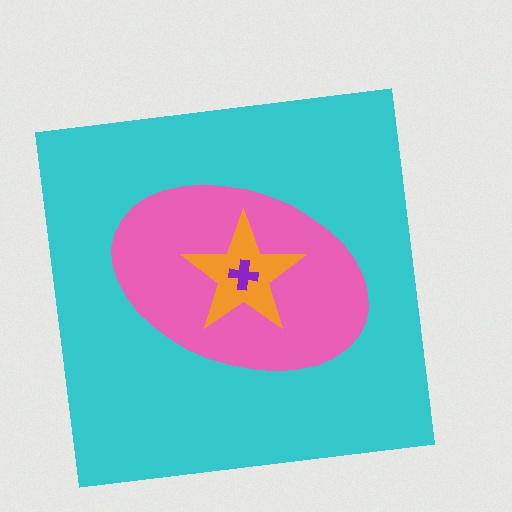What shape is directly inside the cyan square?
The pink ellipse.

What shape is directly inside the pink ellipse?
The orange star.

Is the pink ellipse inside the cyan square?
Yes.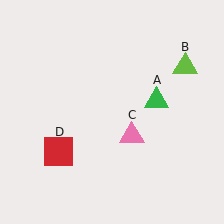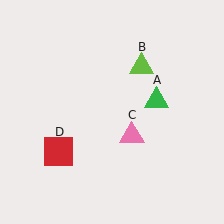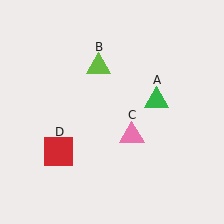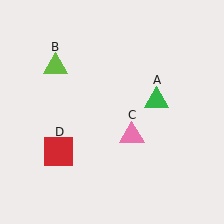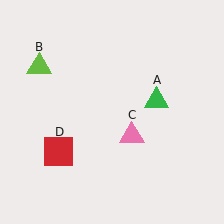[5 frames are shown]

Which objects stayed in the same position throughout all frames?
Green triangle (object A) and pink triangle (object C) and red square (object D) remained stationary.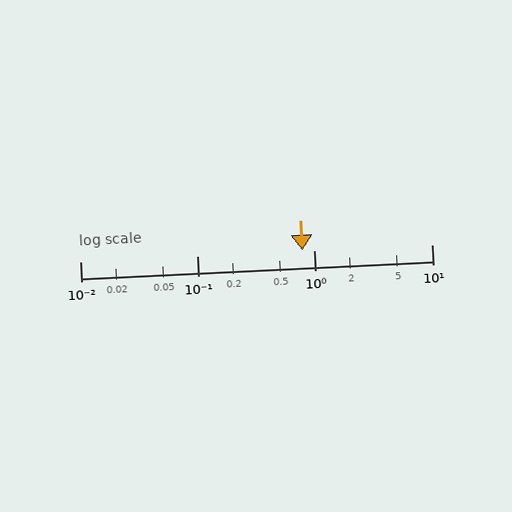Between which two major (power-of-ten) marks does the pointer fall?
The pointer is between 0.1 and 1.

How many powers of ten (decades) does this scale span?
The scale spans 3 decades, from 0.01 to 10.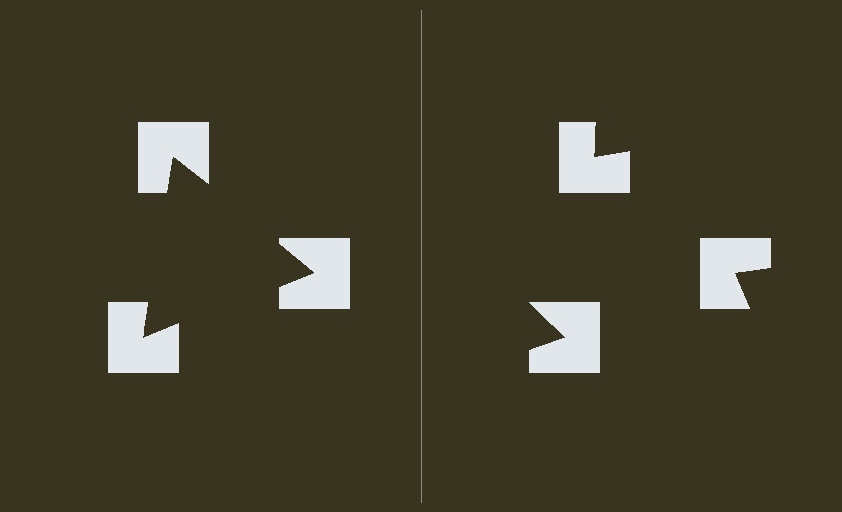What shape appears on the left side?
An illusory triangle.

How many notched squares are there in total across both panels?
6 — 3 on each side.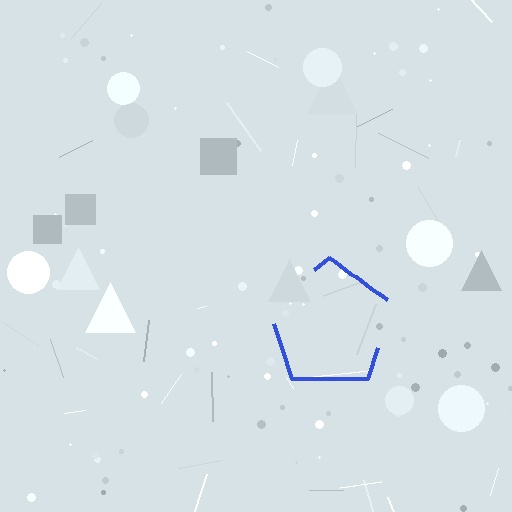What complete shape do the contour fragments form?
The contour fragments form a pentagon.